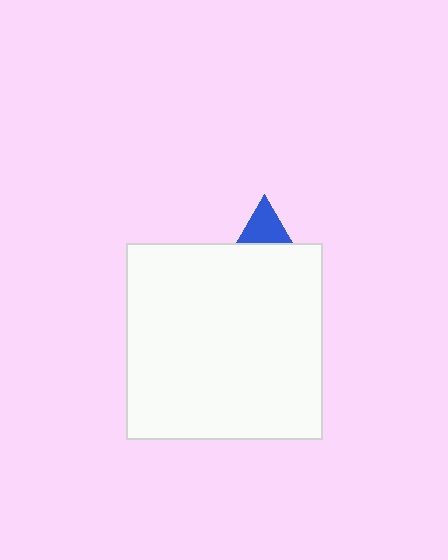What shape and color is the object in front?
The object in front is a white square.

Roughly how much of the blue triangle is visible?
A small part of it is visible (roughly 34%).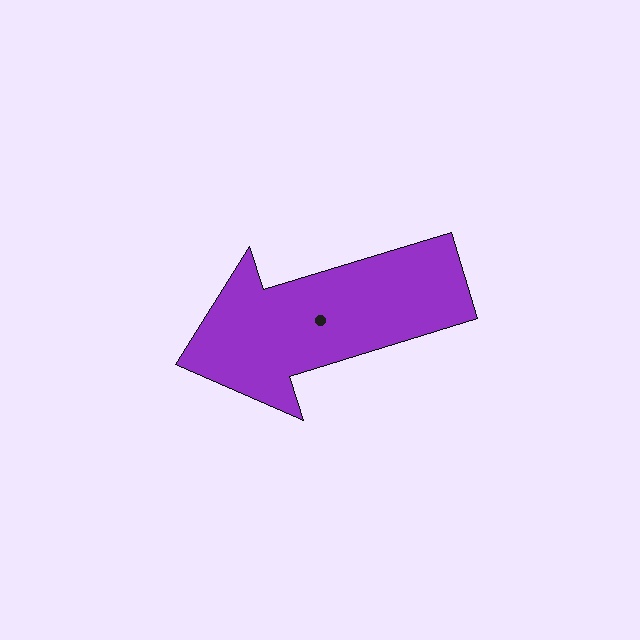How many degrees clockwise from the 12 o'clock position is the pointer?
Approximately 253 degrees.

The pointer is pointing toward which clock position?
Roughly 8 o'clock.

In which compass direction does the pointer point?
West.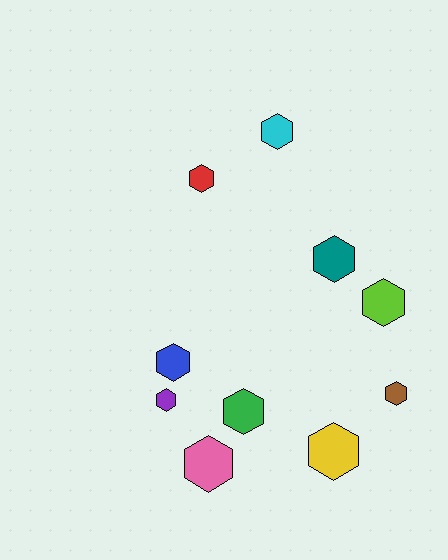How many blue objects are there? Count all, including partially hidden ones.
There is 1 blue object.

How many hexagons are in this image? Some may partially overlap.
There are 10 hexagons.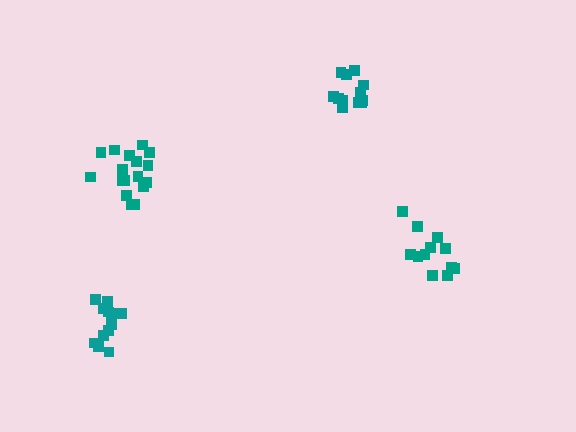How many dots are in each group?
Group 1: 12 dots, Group 2: 12 dots, Group 3: 13 dots, Group 4: 17 dots (54 total).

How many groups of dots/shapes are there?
There are 4 groups.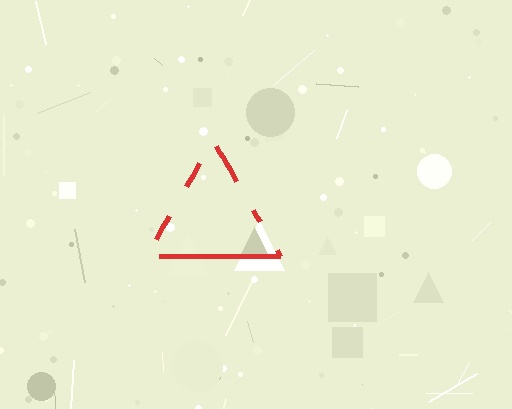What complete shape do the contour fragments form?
The contour fragments form a triangle.